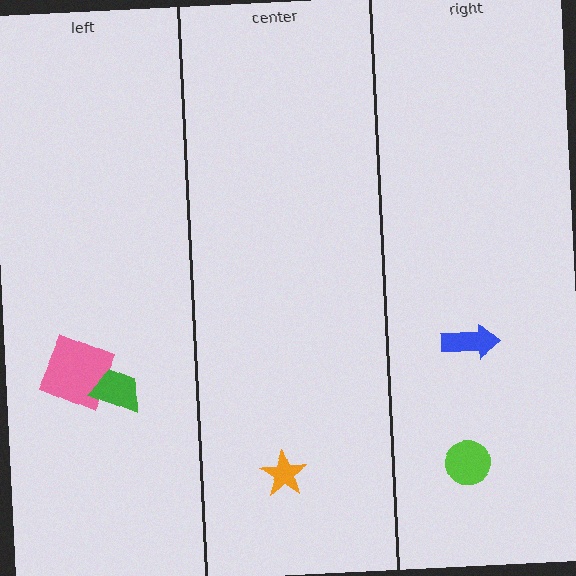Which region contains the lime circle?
The right region.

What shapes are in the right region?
The blue arrow, the lime circle.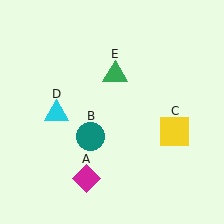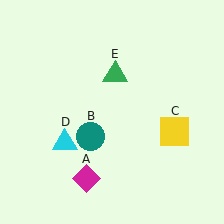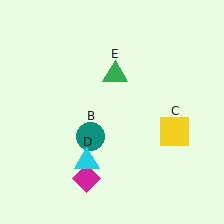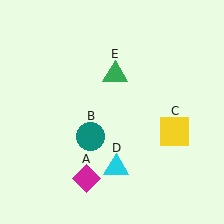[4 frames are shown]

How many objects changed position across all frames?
1 object changed position: cyan triangle (object D).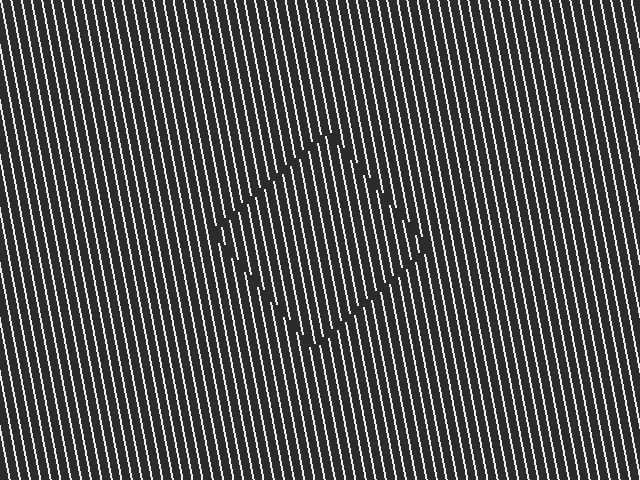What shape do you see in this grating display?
An illusory square. The interior of the shape contains the same grating, shifted by half a period — the contour is defined by the phase discontinuity where line-ends from the inner and outer gratings abut.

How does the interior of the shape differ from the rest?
The interior of the shape contains the same grating, shifted by half a period — the contour is defined by the phase discontinuity where line-ends from the inner and outer gratings abut.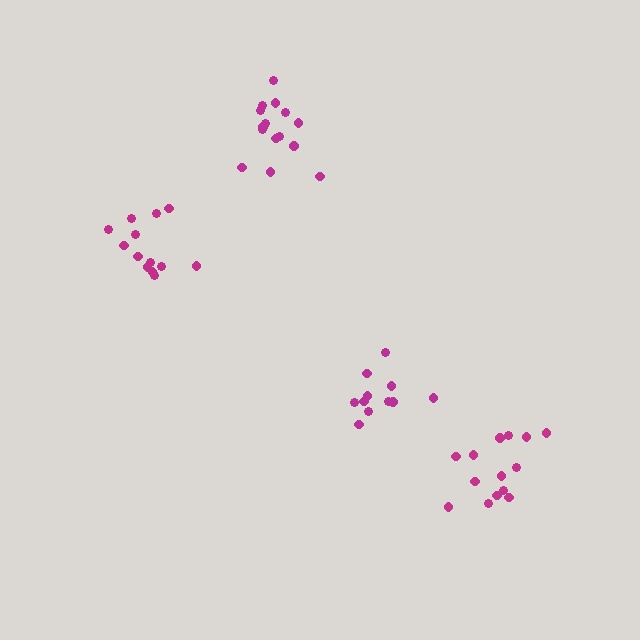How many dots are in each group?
Group 1: 15 dots, Group 2: 11 dots, Group 3: 14 dots, Group 4: 13 dots (53 total).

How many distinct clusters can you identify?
There are 4 distinct clusters.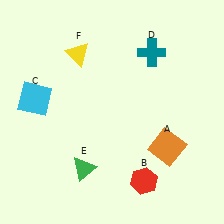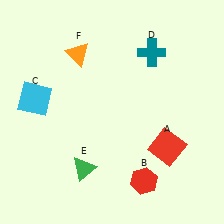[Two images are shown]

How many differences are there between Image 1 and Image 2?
There are 2 differences between the two images.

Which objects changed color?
A changed from orange to red. F changed from yellow to orange.